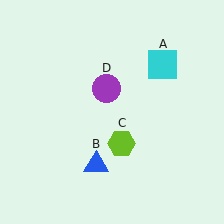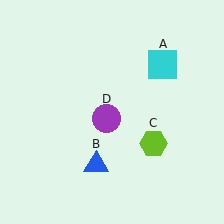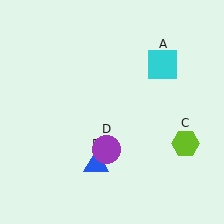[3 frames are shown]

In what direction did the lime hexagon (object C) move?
The lime hexagon (object C) moved right.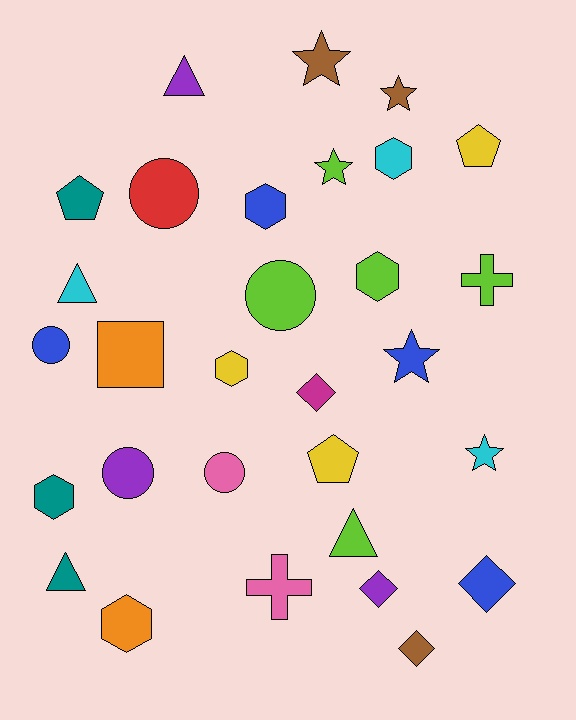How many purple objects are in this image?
There are 3 purple objects.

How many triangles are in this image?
There are 4 triangles.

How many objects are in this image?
There are 30 objects.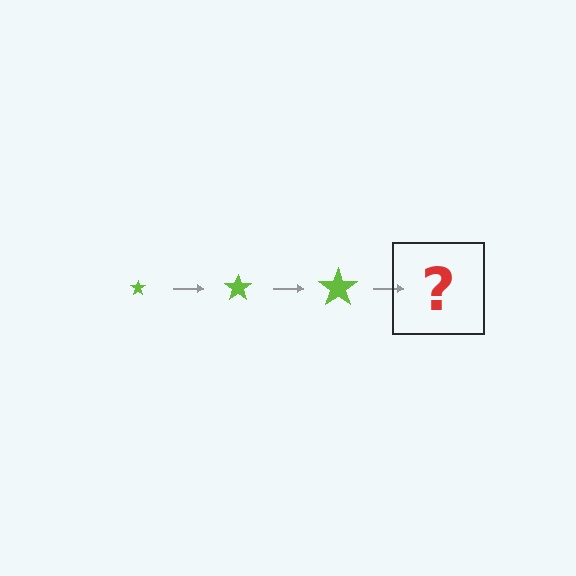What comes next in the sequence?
The next element should be a lime star, larger than the previous one.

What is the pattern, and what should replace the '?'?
The pattern is that the star gets progressively larger each step. The '?' should be a lime star, larger than the previous one.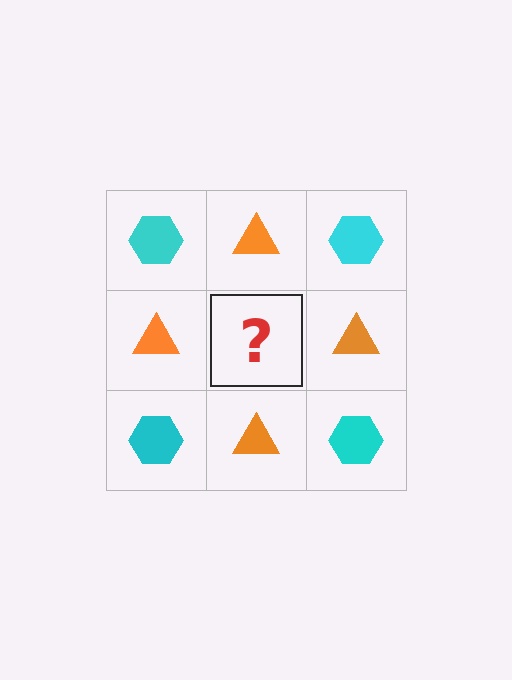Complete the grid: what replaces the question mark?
The question mark should be replaced with a cyan hexagon.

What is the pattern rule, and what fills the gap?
The rule is that it alternates cyan hexagon and orange triangle in a checkerboard pattern. The gap should be filled with a cyan hexagon.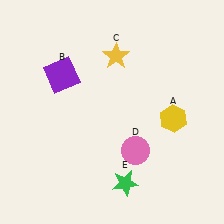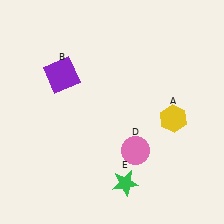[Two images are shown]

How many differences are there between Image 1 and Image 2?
There is 1 difference between the two images.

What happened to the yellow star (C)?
The yellow star (C) was removed in Image 2. It was in the top-right area of Image 1.